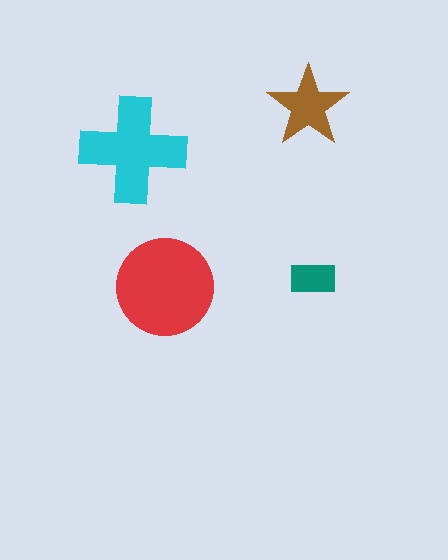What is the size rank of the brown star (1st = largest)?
3rd.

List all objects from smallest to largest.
The teal rectangle, the brown star, the cyan cross, the red circle.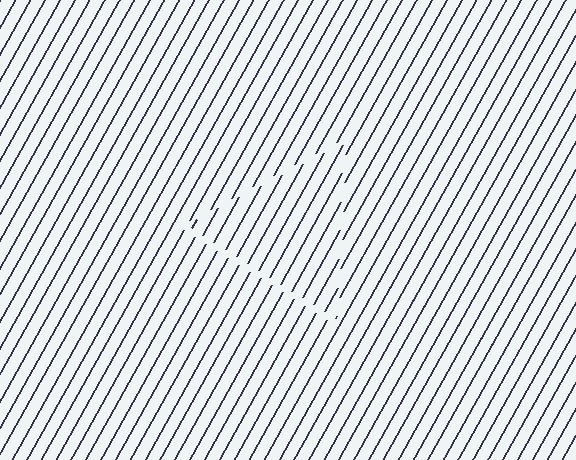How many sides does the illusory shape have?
3 sides — the line-ends trace a triangle.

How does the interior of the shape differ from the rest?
The interior of the shape contains the same grating, shifted by half a period — the contour is defined by the phase discontinuity where line-ends from the inner and outer gratings abut.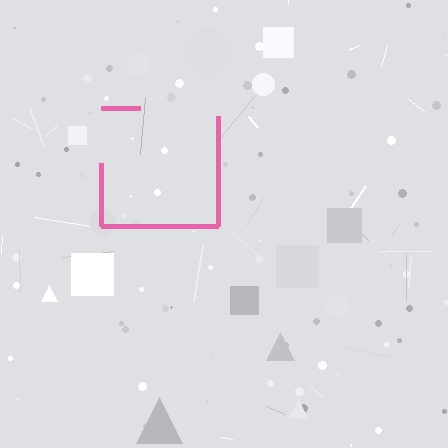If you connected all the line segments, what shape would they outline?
They would outline a square.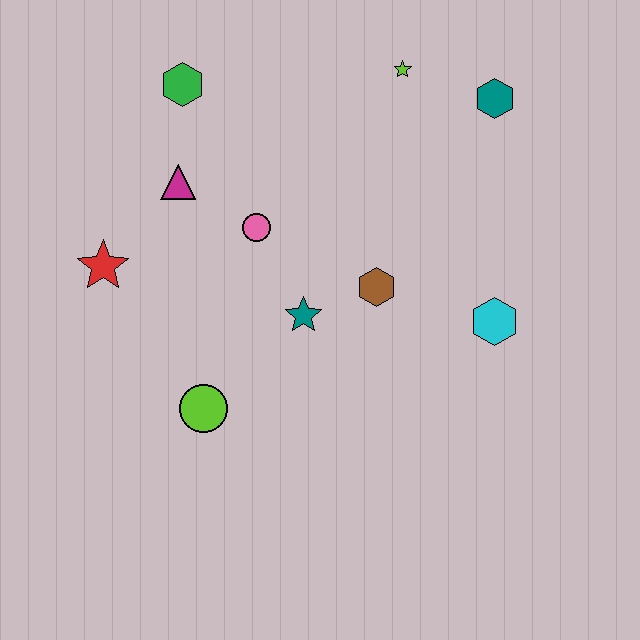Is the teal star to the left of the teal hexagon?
Yes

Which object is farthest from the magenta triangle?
The cyan hexagon is farthest from the magenta triangle.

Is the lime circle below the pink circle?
Yes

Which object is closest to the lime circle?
The teal star is closest to the lime circle.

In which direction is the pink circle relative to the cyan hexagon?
The pink circle is to the left of the cyan hexagon.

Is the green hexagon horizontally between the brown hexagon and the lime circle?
No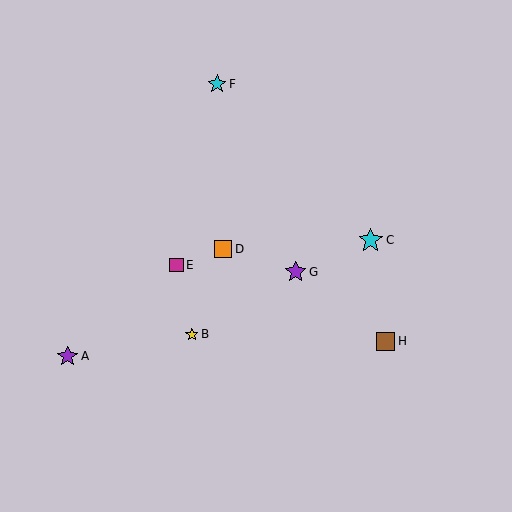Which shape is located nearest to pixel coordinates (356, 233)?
The cyan star (labeled C) at (371, 240) is nearest to that location.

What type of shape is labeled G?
Shape G is a purple star.